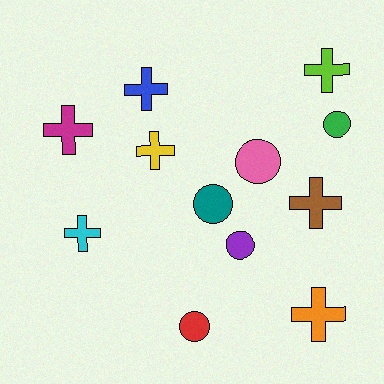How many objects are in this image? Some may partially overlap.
There are 12 objects.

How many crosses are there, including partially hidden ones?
There are 7 crosses.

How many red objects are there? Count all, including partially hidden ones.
There is 1 red object.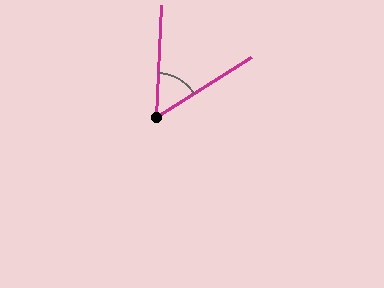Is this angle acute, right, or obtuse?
It is acute.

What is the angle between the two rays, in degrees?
Approximately 55 degrees.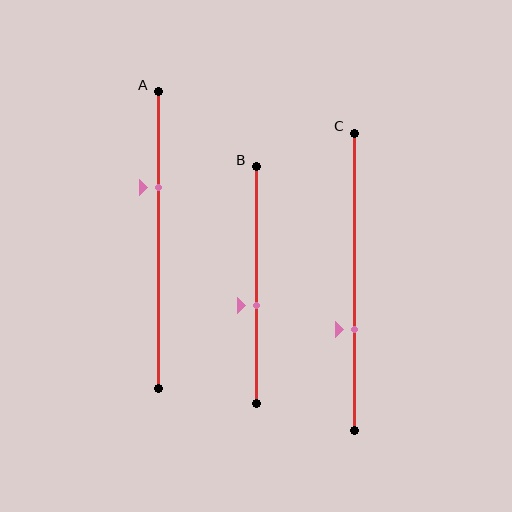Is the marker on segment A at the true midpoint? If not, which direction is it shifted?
No, the marker on segment A is shifted upward by about 18% of the segment length.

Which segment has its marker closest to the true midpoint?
Segment B has its marker closest to the true midpoint.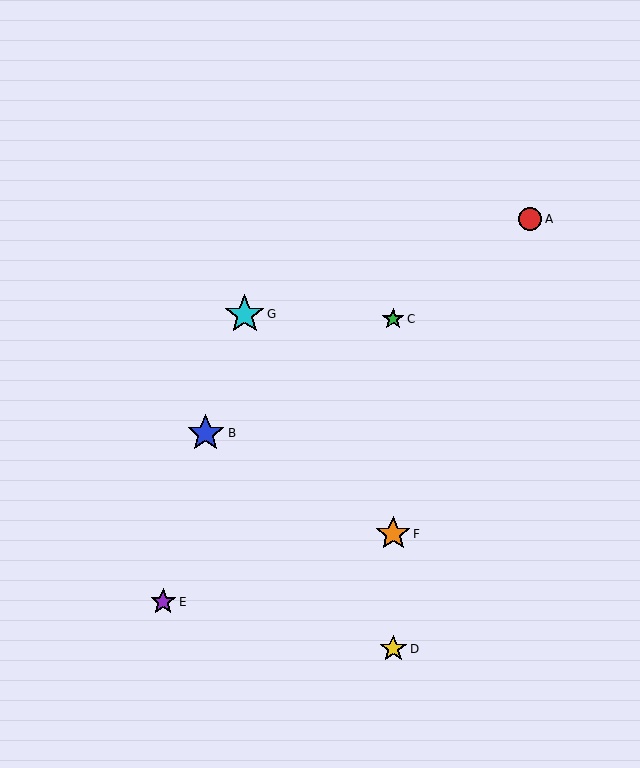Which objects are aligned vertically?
Objects C, D, F are aligned vertically.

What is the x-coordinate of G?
Object G is at x≈245.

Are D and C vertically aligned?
Yes, both are at x≈393.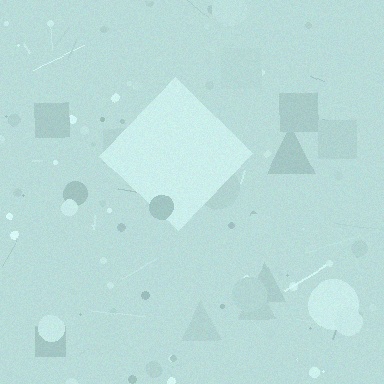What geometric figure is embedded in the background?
A diamond is embedded in the background.